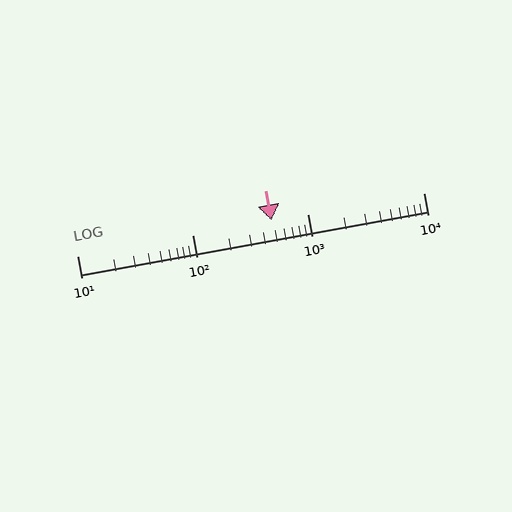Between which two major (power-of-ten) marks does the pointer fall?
The pointer is between 100 and 1000.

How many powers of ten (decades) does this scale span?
The scale spans 3 decades, from 10 to 10000.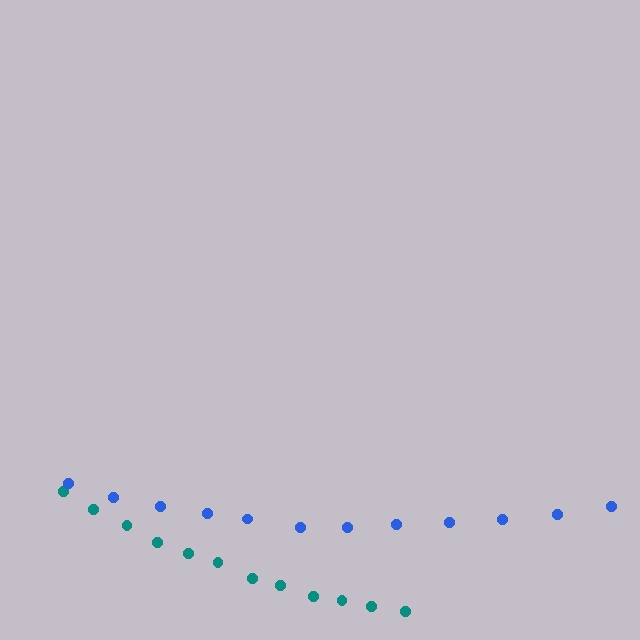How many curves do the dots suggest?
There are 2 distinct paths.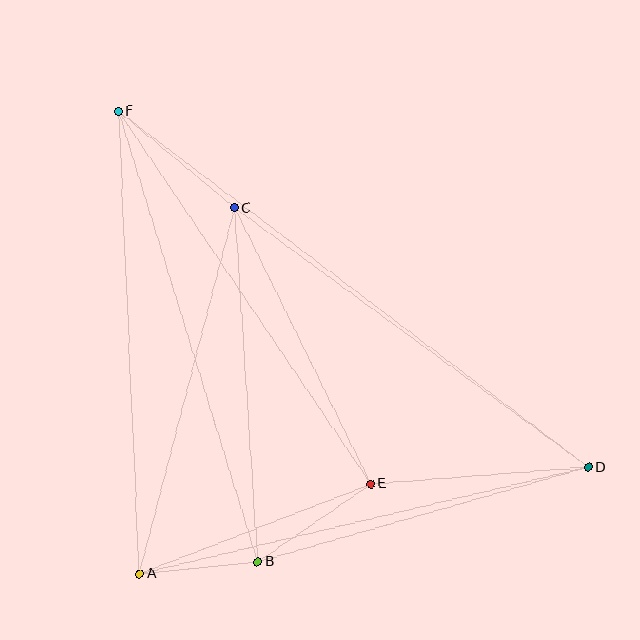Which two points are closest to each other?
Points A and B are closest to each other.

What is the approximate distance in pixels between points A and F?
The distance between A and F is approximately 463 pixels.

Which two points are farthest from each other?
Points D and F are farthest from each other.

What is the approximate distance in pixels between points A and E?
The distance between A and E is approximately 248 pixels.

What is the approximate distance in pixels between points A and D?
The distance between A and D is approximately 461 pixels.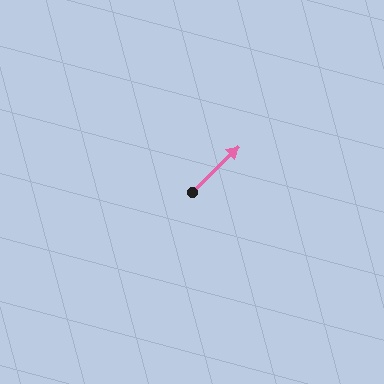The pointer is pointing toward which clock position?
Roughly 2 o'clock.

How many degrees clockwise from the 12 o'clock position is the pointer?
Approximately 45 degrees.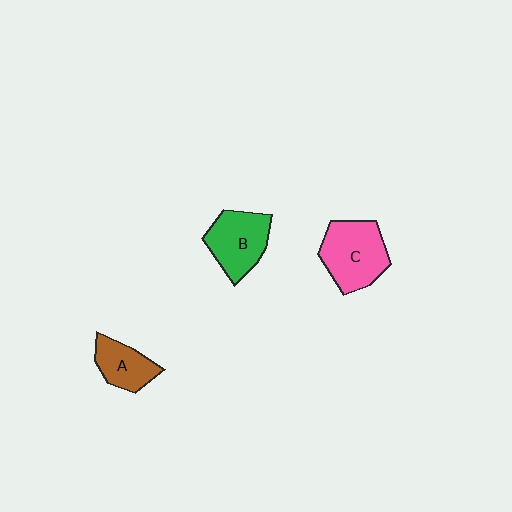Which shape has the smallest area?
Shape A (brown).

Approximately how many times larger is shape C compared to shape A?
Approximately 1.6 times.